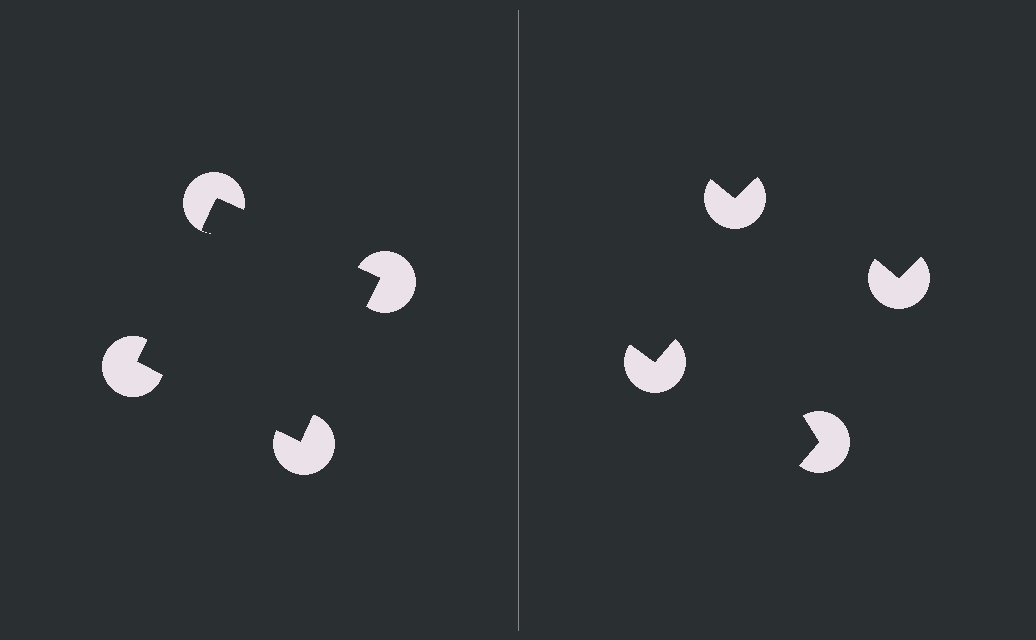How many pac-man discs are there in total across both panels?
8 — 4 on each side.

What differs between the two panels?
The pac-man discs are positioned identically on both sides; only the wedge orientations differ. On the left they align to a square; on the right they are misaligned.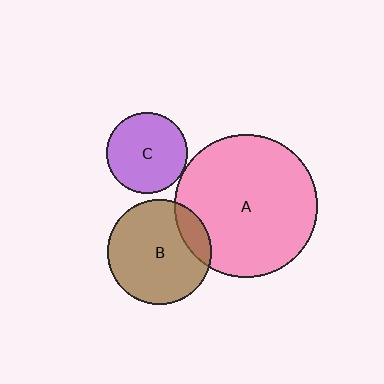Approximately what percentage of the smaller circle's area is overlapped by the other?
Approximately 15%.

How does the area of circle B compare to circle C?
Approximately 1.7 times.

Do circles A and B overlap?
Yes.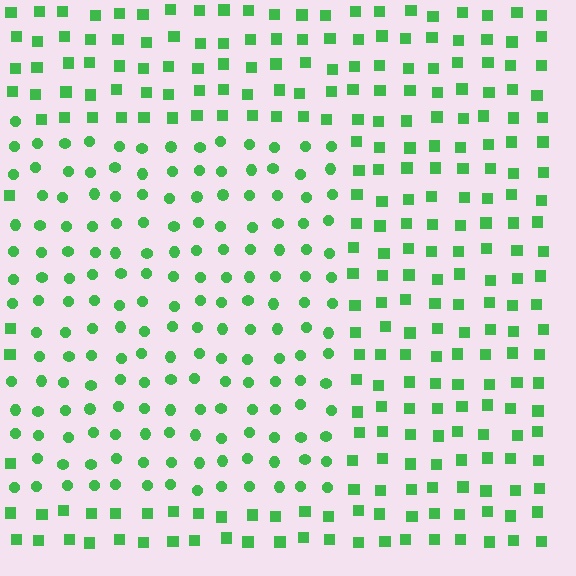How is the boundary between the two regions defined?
The boundary is defined by a change in element shape: circles inside vs. squares outside. All elements share the same color and spacing.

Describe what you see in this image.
The image is filled with small green elements arranged in a uniform grid. A rectangle-shaped region contains circles, while the surrounding area contains squares. The boundary is defined purely by the change in element shape.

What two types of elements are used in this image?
The image uses circles inside the rectangle region and squares outside it.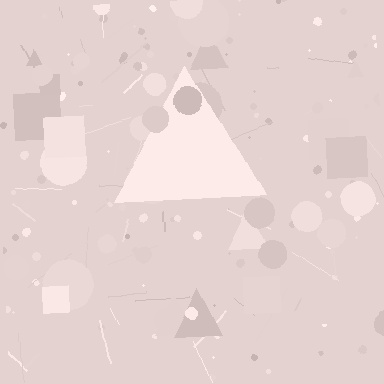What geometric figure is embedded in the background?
A triangle is embedded in the background.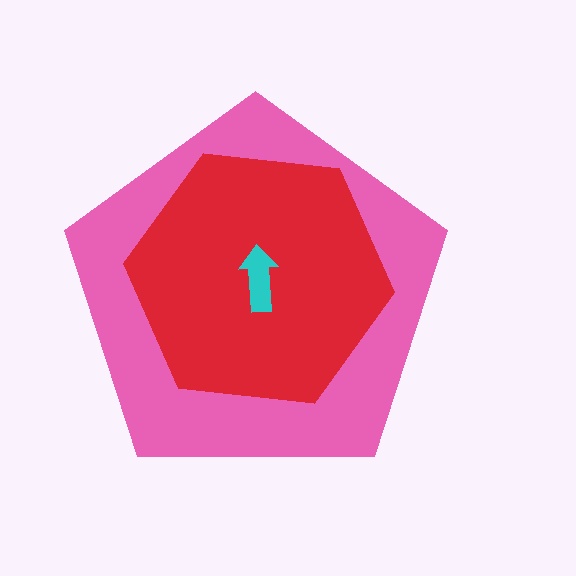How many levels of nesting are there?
3.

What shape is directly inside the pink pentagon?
The red hexagon.